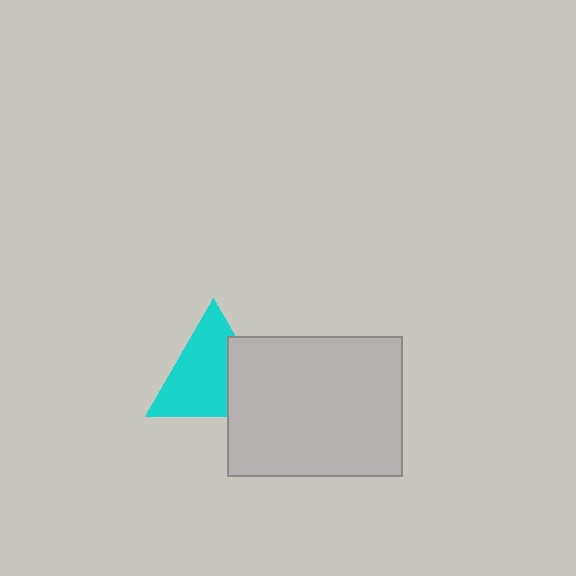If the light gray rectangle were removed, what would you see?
You would see the complete cyan triangle.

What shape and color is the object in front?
The object in front is a light gray rectangle.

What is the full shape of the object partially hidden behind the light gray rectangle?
The partially hidden object is a cyan triangle.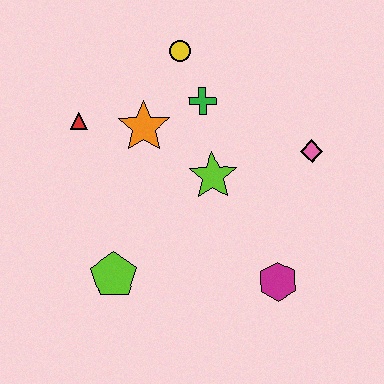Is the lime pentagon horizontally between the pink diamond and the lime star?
No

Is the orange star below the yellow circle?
Yes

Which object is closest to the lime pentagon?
The lime star is closest to the lime pentagon.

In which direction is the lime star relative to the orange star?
The lime star is to the right of the orange star.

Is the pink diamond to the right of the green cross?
Yes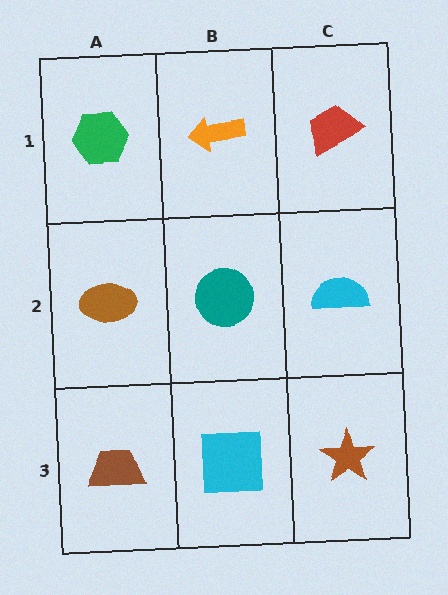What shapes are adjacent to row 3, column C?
A cyan semicircle (row 2, column C), a cyan square (row 3, column B).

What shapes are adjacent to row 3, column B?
A teal circle (row 2, column B), a brown trapezoid (row 3, column A), a brown star (row 3, column C).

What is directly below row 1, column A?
A brown ellipse.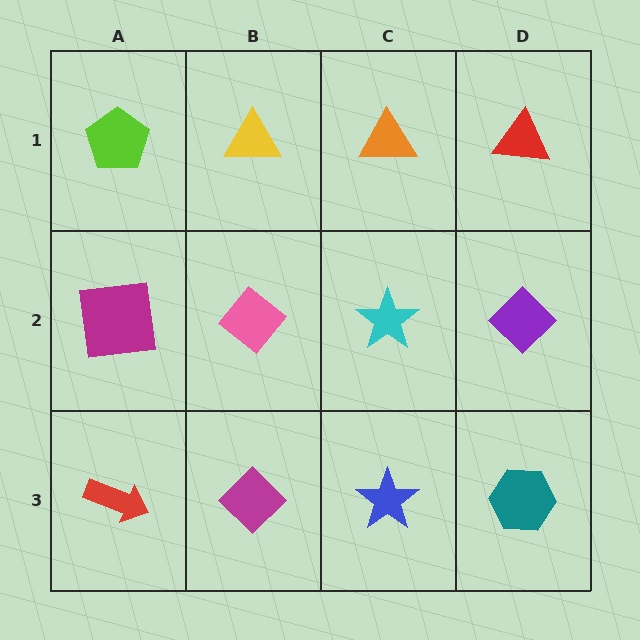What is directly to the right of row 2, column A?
A pink diamond.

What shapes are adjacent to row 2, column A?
A lime pentagon (row 1, column A), a red arrow (row 3, column A), a pink diamond (row 2, column B).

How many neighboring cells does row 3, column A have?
2.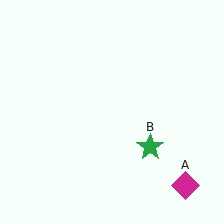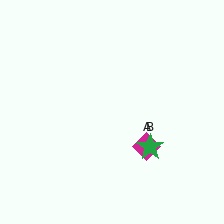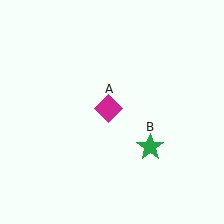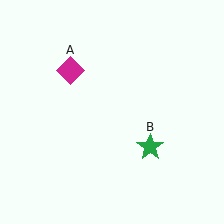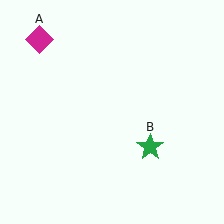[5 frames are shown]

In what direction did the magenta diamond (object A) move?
The magenta diamond (object A) moved up and to the left.